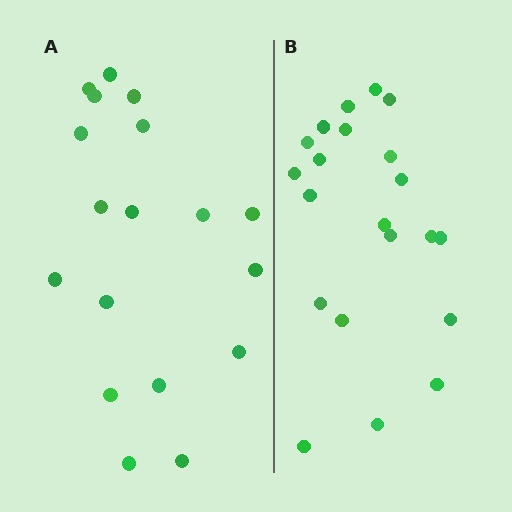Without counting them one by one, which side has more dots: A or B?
Region B (the right region) has more dots.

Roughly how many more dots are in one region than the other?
Region B has just a few more — roughly 2 or 3 more dots than region A.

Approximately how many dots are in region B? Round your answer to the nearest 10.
About 20 dots. (The exact count is 21, which rounds to 20.)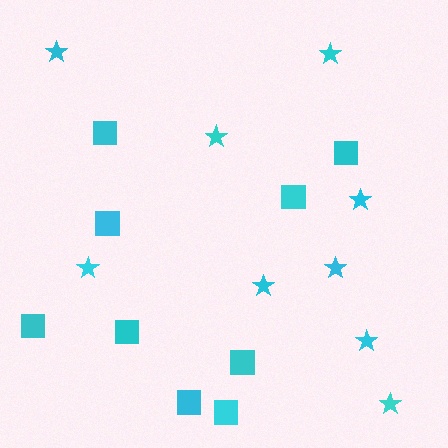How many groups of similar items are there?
There are 2 groups: one group of squares (9) and one group of stars (9).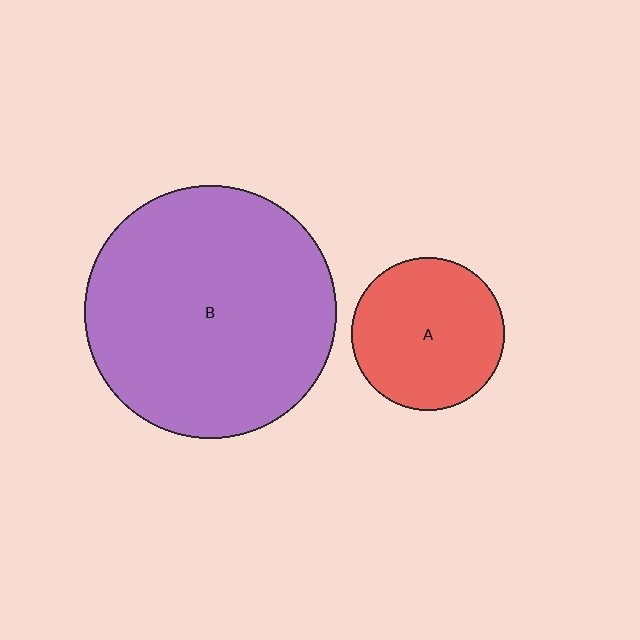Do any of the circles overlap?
No, none of the circles overlap.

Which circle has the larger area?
Circle B (purple).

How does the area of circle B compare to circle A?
Approximately 2.7 times.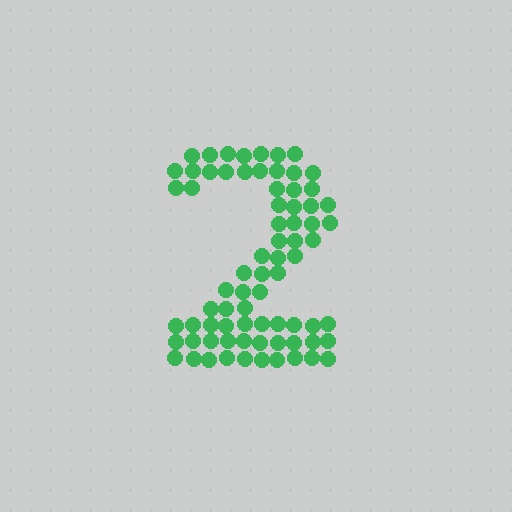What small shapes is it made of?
It is made of small circles.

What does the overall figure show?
The overall figure shows the digit 2.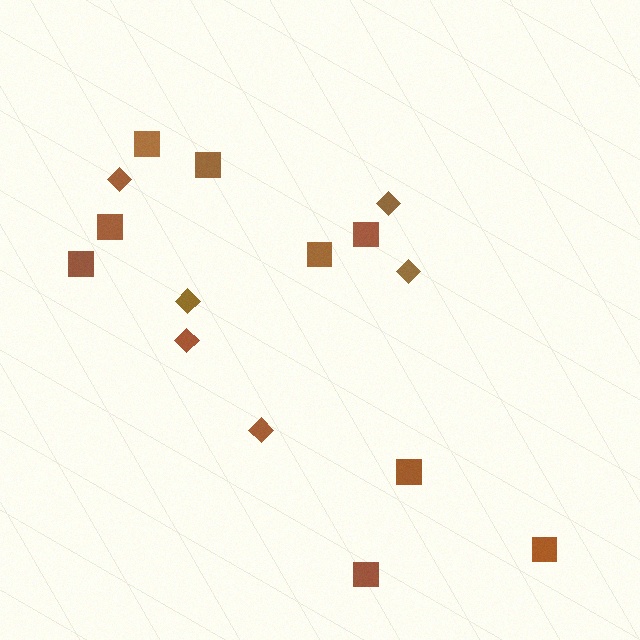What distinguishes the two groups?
There are 2 groups: one group of diamonds (6) and one group of squares (9).